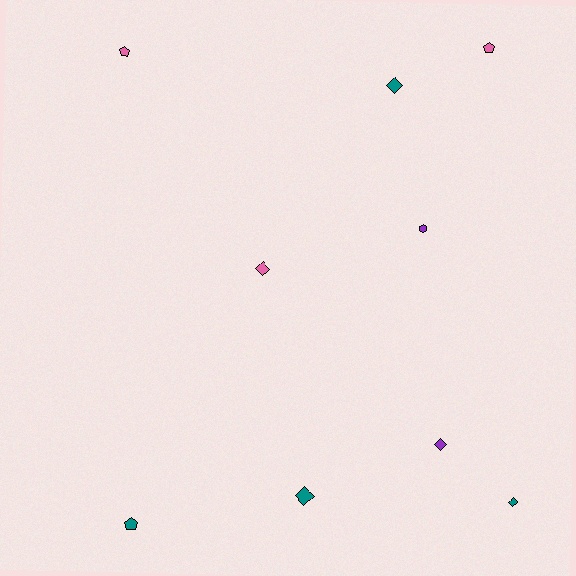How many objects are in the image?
There are 9 objects.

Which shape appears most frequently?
Diamond, with 5 objects.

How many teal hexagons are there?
There are no teal hexagons.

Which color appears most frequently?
Teal, with 4 objects.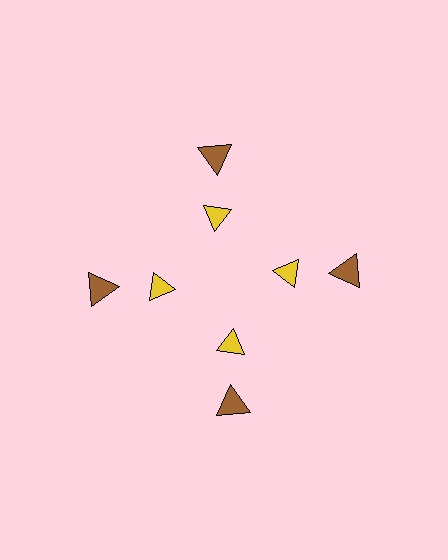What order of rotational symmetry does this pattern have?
This pattern has 4-fold rotational symmetry.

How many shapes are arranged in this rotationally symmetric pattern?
There are 8 shapes, arranged in 4 groups of 2.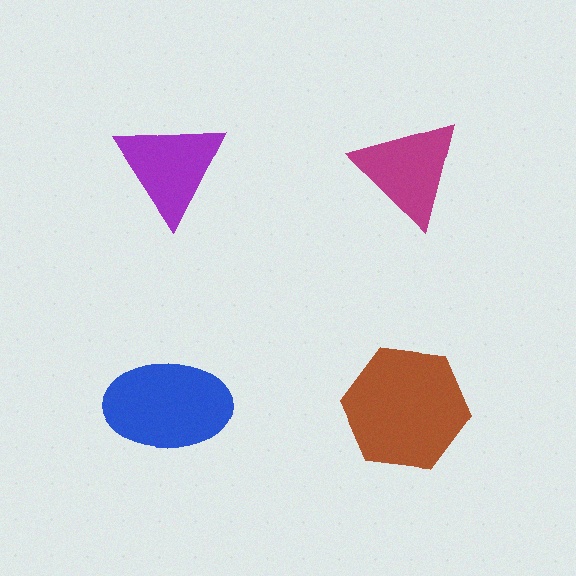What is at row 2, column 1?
A blue ellipse.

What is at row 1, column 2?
A magenta triangle.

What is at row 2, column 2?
A brown hexagon.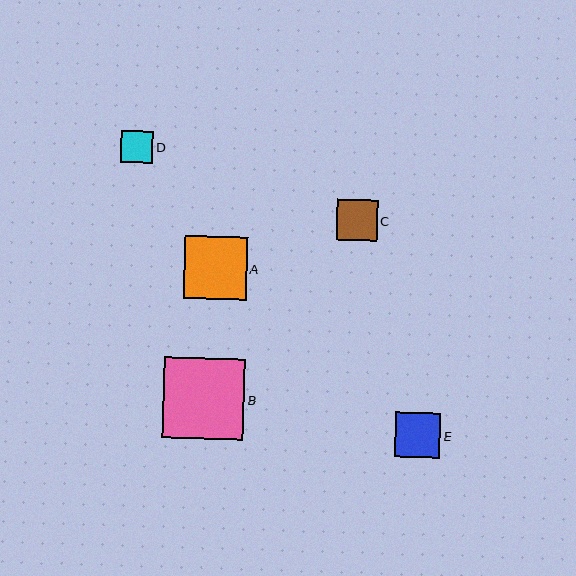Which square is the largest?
Square B is the largest with a size of approximately 81 pixels.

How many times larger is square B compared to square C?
Square B is approximately 2.0 times the size of square C.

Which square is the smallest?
Square D is the smallest with a size of approximately 32 pixels.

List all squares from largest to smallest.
From largest to smallest: B, A, E, C, D.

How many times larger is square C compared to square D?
Square C is approximately 1.3 times the size of square D.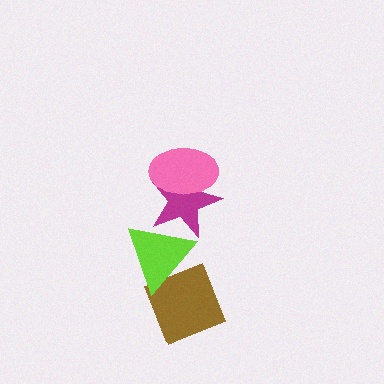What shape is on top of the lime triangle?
The magenta star is on top of the lime triangle.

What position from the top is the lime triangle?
The lime triangle is 3rd from the top.